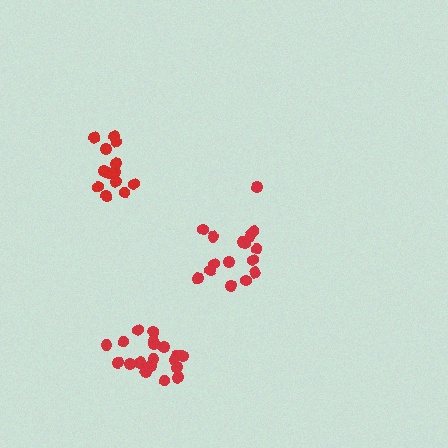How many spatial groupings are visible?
There are 3 spatial groupings.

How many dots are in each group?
Group 1: 19 dots, Group 2: 13 dots, Group 3: 16 dots (48 total).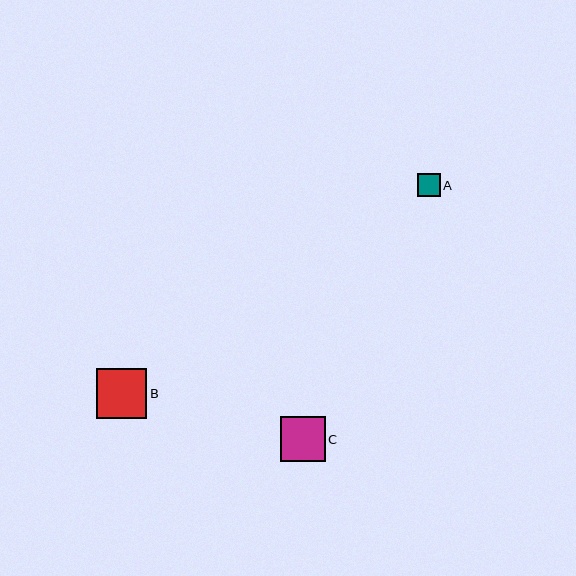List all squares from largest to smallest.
From largest to smallest: B, C, A.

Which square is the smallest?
Square A is the smallest with a size of approximately 23 pixels.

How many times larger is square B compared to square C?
Square B is approximately 1.1 times the size of square C.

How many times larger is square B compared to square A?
Square B is approximately 2.2 times the size of square A.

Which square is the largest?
Square B is the largest with a size of approximately 50 pixels.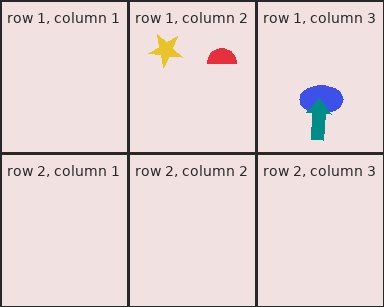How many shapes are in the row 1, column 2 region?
2.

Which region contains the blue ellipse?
The row 1, column 3 region.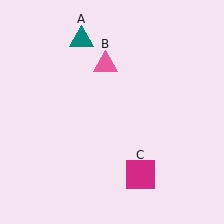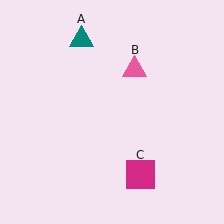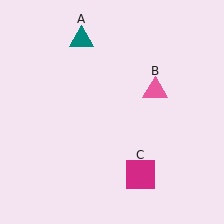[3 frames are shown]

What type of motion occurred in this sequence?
The pink triangle (object B) rotated clockwise around the center of the scene.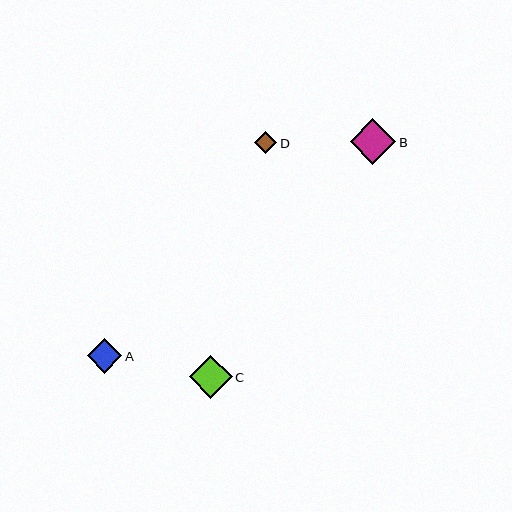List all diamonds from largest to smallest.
From largest to smallest: B, C, A, D.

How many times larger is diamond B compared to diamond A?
Diamond B is approximately 1.3 times the size of diamond A.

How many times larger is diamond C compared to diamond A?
Diamond C is approximately 1.3 times the size of diamond A.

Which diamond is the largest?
Diamond B is the largest with a size of approximately 46 pixels.